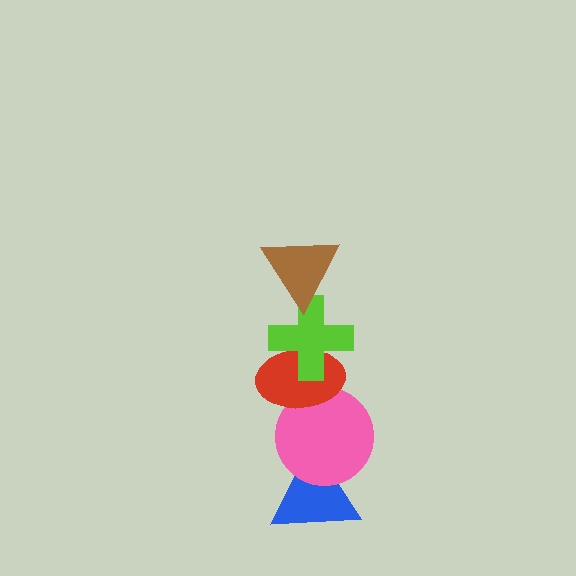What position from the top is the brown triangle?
The brown triangle is 1st from the top.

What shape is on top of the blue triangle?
The pink circle is on top of the blue triangle.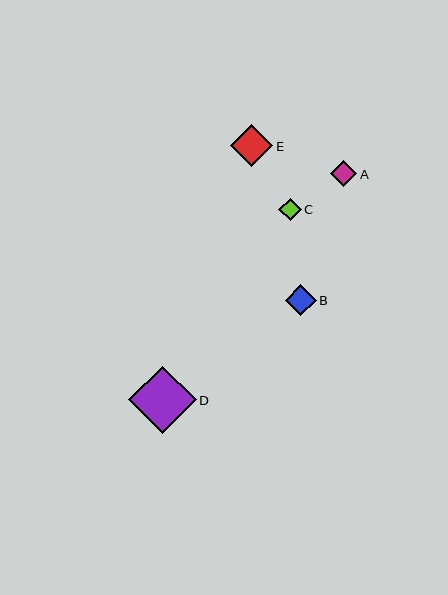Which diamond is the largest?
Diamond D is the largest with a size of approximately 68 pixels.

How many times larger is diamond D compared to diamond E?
Diamond D is approximately 1.6 times the size of diamond E.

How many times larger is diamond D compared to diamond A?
Diamond D is approximately 2.6 times the size of diamond A.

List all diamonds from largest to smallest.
From largest to smallest: D, E, B, A, C.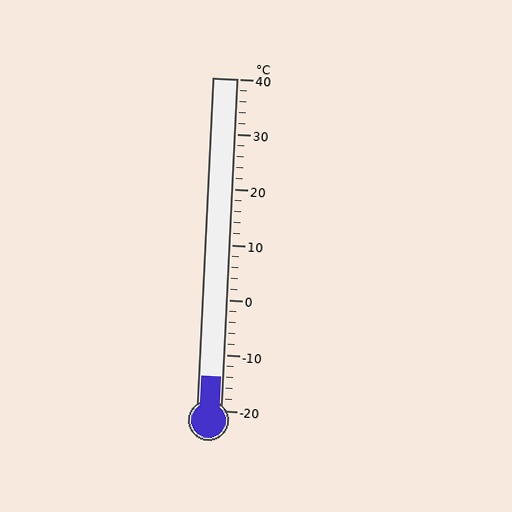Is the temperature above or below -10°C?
The temperature is below -10°C.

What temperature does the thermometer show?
The thermometer shows approximately -14°C.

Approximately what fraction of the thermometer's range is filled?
The thermometer is filled to approximately 10% of its range.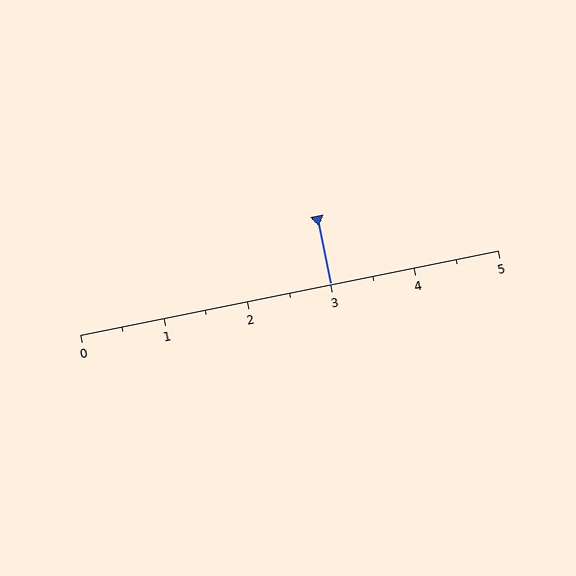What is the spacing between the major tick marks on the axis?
The major ticks are spaced 1 apart.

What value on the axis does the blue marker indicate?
The marker indicates approximately 3.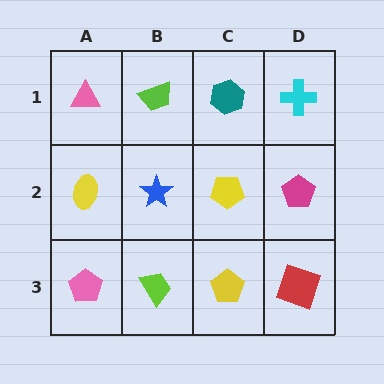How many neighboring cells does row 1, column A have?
2.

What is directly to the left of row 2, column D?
A yellow pentagon.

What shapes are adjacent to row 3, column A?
A yellow ellipse (row 2, column A), a lime trapezoid (row 3, column B).